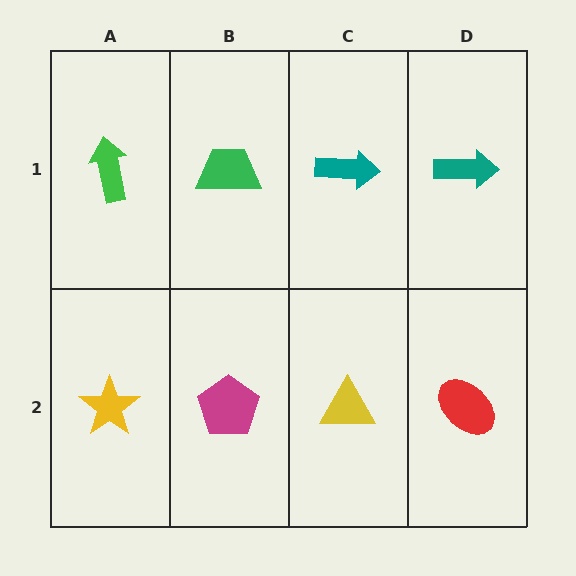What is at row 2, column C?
A yellow triangle.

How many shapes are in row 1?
4 shapes.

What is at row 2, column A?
A yellow star.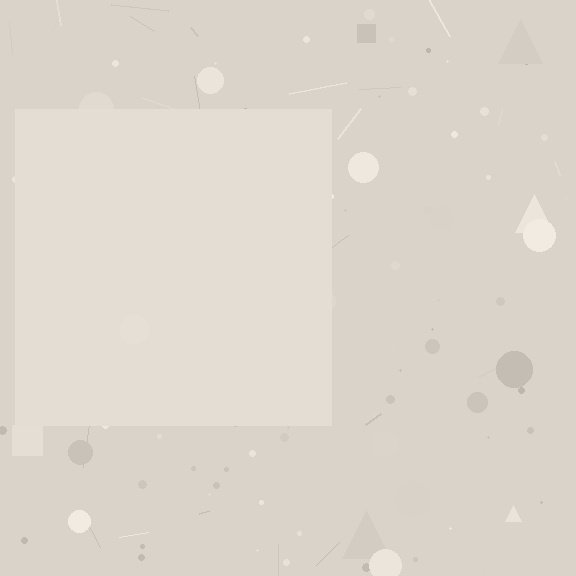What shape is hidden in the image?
A square is hidden in the image.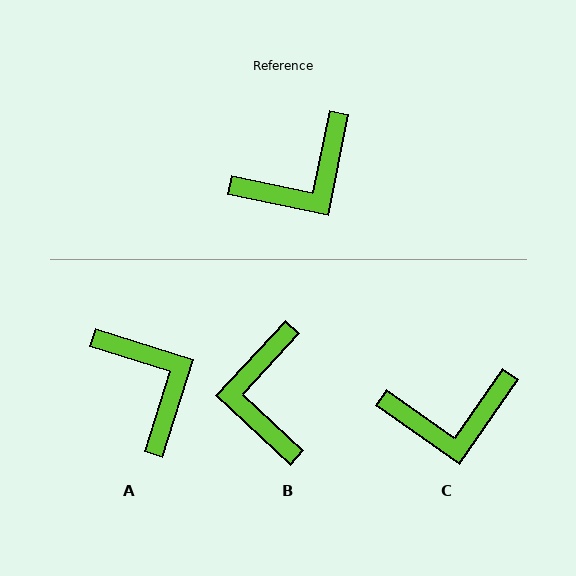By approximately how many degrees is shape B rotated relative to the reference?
Approximately 122 degrees clockwise.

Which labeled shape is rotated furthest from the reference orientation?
B, about 122 degrees away.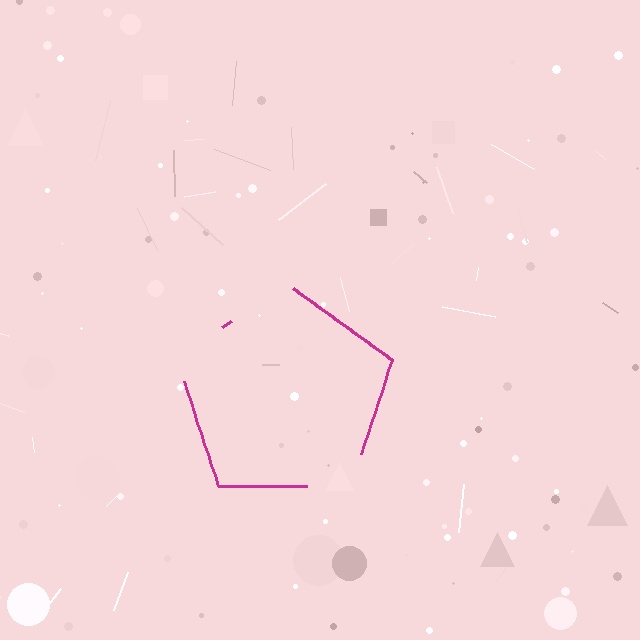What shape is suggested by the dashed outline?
The dashed outline suggests a pentagon.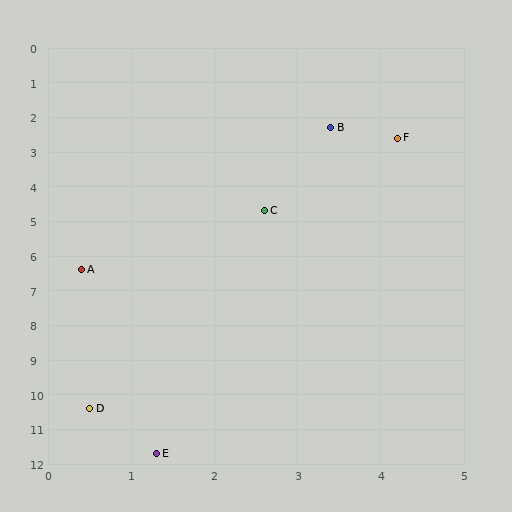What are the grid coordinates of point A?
Point A is at approximately (0.4, 6.4).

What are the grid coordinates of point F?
Point F is at approximately (4.2, 2.6).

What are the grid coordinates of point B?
Point B is at approximately (3.4, 2.3).